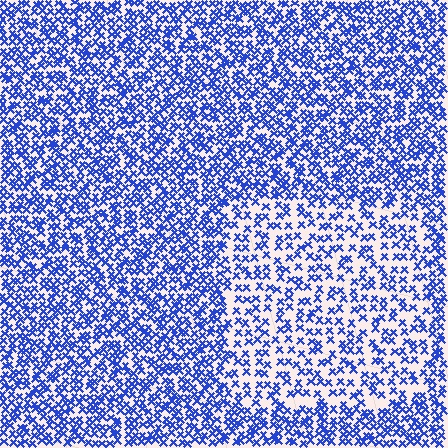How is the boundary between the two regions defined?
The boundary is defined by a change in element density (approximately 1.9x ratio). All elements are the same color, size, and shape.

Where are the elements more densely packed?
The elements are more densely packed outside the rectangle boundary.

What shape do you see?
I see a rectangle.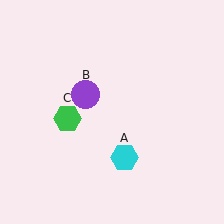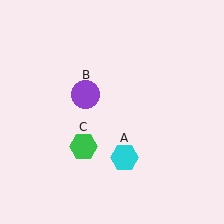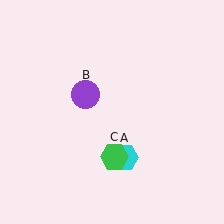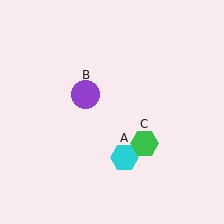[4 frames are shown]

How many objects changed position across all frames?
1 object changed position: green hexagon (object C).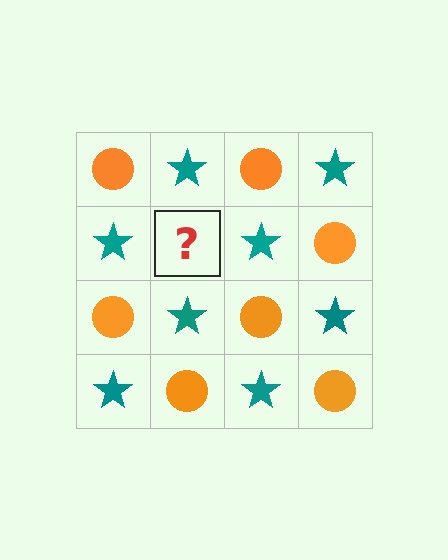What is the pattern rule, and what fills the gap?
The rule is that it alternates orange circle and teal star in a checkerboard pattern. The gap should be filled with an orange circle.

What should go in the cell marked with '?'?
The missing cell should contain an orange circle.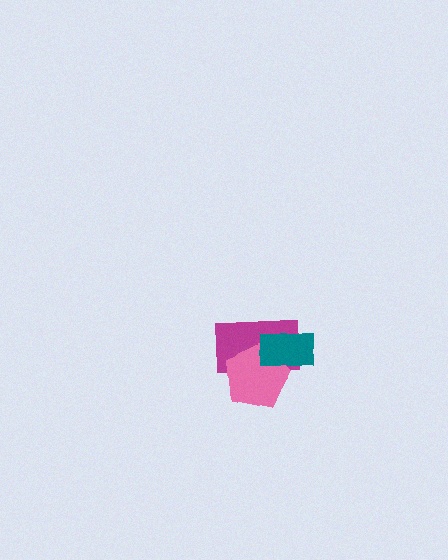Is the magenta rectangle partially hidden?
Yes, it is partially covered by another shape.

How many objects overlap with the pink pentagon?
2 objects overlap with the pink pentagon.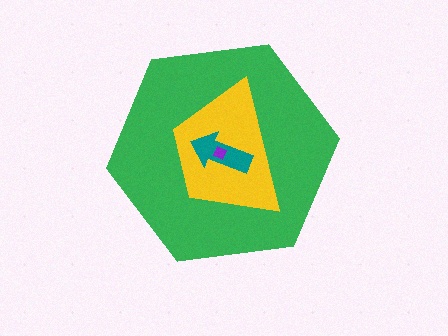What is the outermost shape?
The green hexagon.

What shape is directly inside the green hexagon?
The yellow trapezoid.